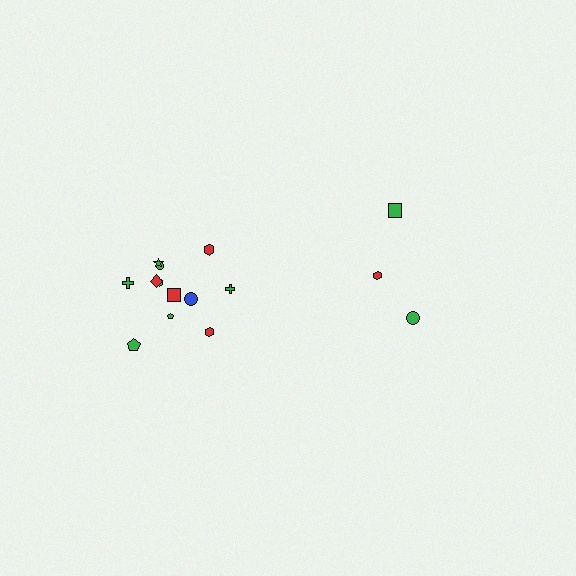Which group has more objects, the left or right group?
The left group.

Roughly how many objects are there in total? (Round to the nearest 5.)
Roughly 15 objects in total.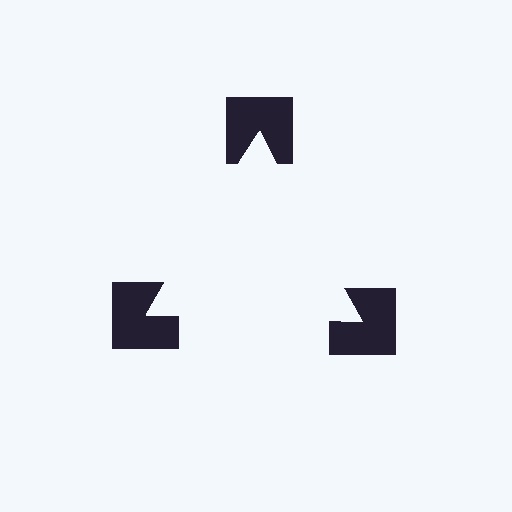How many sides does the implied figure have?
3 sides.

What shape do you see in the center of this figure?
An illusory triangle — its edges are inferred from the aligned wedge cuts in the notched squares, not physically drawn.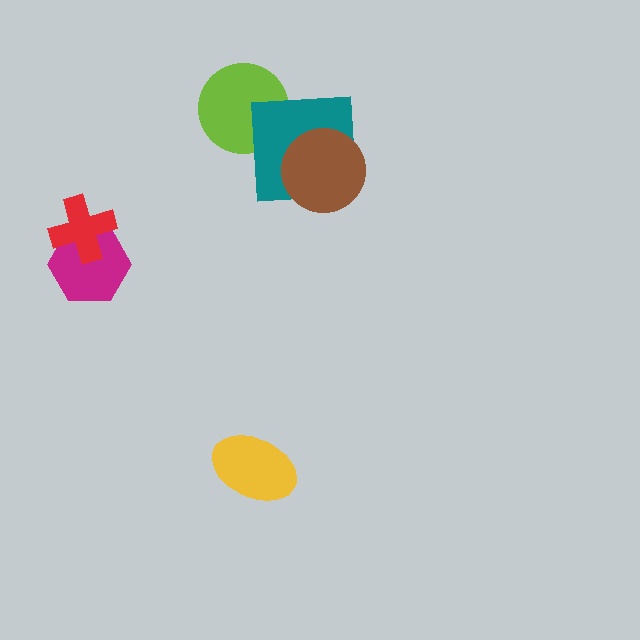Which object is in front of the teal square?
The brown circle is in front of the teal square.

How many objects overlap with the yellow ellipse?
0 objects overlap with the yellow ellipse.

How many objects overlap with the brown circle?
1 object overlaps with the brown circle.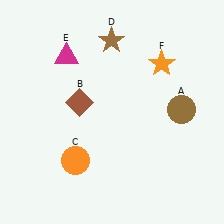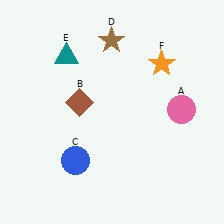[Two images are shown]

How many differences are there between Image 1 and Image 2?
There are 3 differences between the two images.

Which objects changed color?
A changed from brown to pink. C changed from orange to blue. E changed from magenta to teal.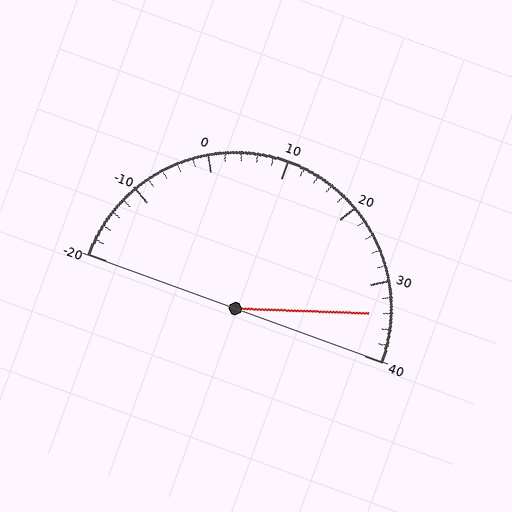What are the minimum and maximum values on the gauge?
The gauge ranges from -20 to 40.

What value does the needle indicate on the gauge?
The needle indicates approximately 34.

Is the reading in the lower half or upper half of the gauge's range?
The reading is in the upper half of the range (-20 to 40).